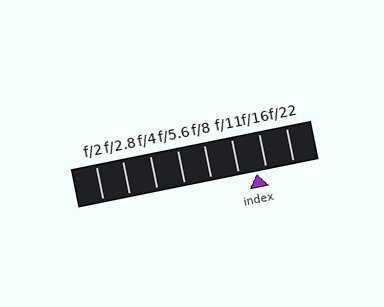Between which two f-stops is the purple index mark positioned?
The index mark is between f/11 and f/16.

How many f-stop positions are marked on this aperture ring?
There are 8 f-stop positions marked.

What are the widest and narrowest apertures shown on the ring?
The widest aperture shown is f/2 and the narrowest is f/22.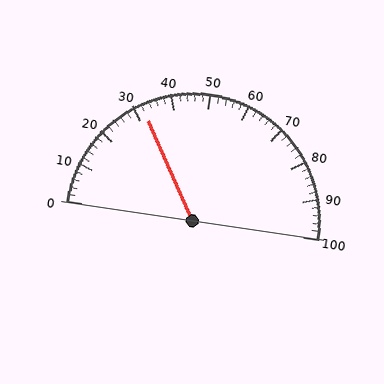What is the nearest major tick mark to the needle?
The nearest major tick mark is 30.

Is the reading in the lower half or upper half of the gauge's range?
The reading is in the lower half of the range (0 to 100).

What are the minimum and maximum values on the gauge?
The gauge ranges from 0 to 100.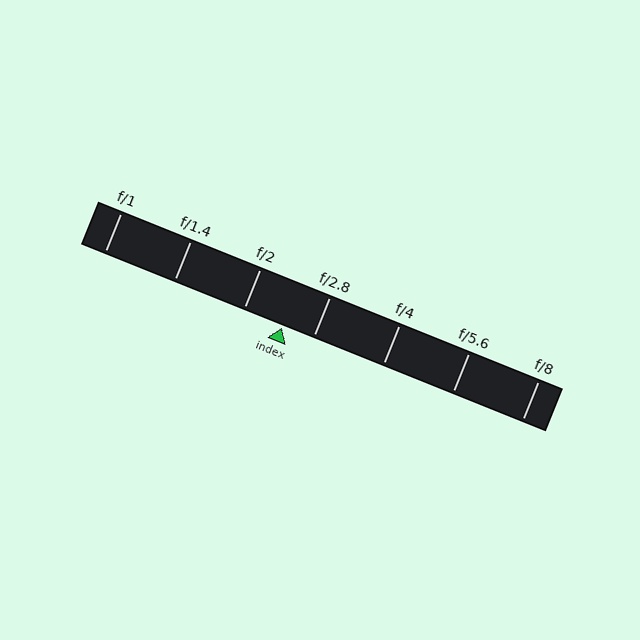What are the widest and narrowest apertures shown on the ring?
The widest aperture shown is f/1 and the narrowest is f/8.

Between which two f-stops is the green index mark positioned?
The index mark is between f/2 and f/2.8.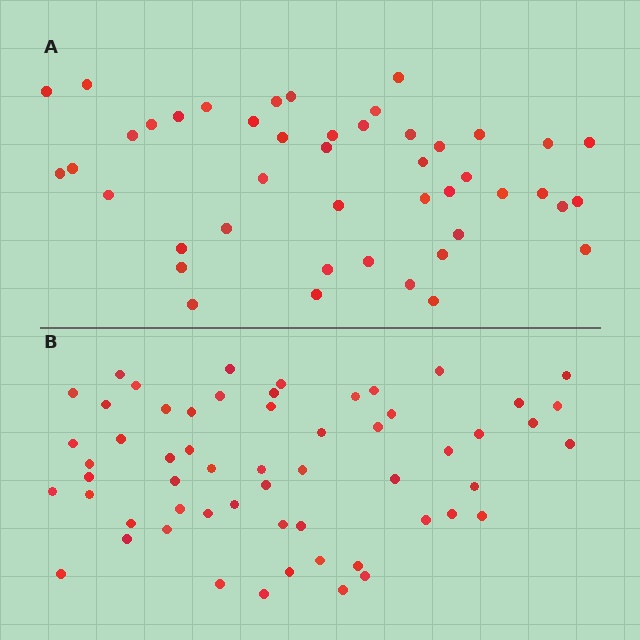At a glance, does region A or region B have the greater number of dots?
Region B (the bottom region) has more dots.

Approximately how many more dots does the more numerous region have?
Region B has approximately 15 more dots than region A.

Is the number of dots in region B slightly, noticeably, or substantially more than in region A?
Region B has noticeably more, but not dramatically so. The ratio is roughly 1.3 to 1.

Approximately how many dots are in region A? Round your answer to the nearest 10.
About 40 dots. (The exact count is 45, which rounds to 40.)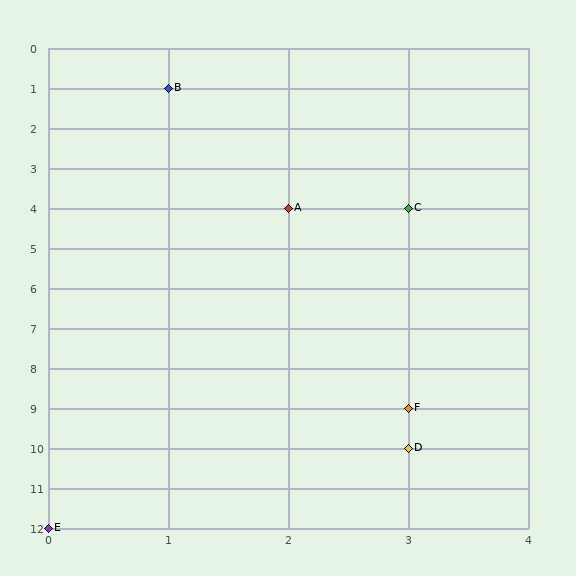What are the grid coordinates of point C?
Point C is at grid coordinates (3, 4).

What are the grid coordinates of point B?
Point B is at grid coordinates (1, 1).